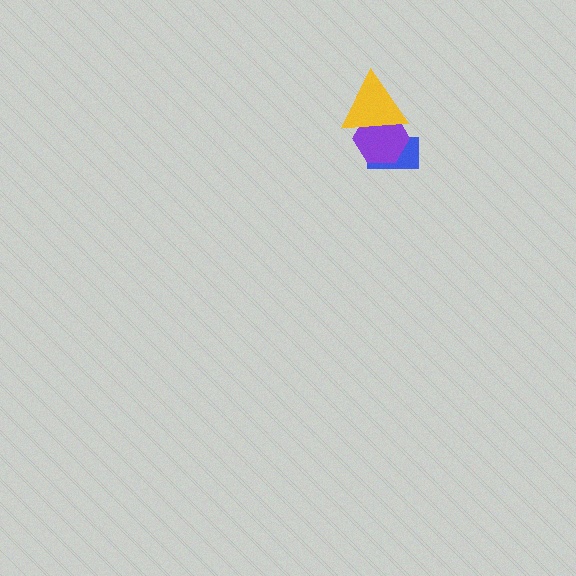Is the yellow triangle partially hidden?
No, no other shape covers it.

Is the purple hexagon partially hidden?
Yes, it is partially covered by another shape.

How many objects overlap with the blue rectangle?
2 objects overlap with the blue rectangle.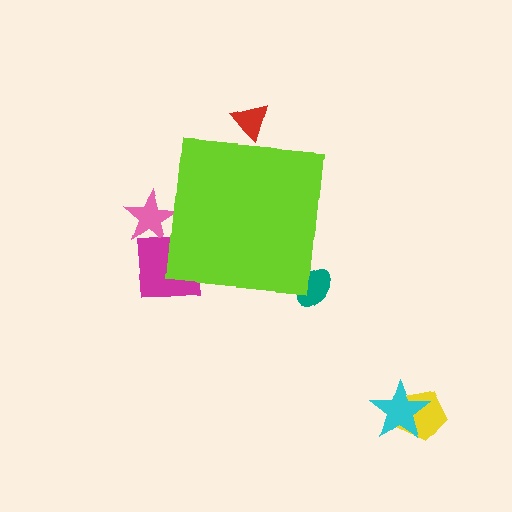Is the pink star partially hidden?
Yes, the pink star is partially hidden behind the lime square.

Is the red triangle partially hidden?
Yes, the red triangle is partially hidden behind the lime square.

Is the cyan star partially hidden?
No, the cyan star is fully visible.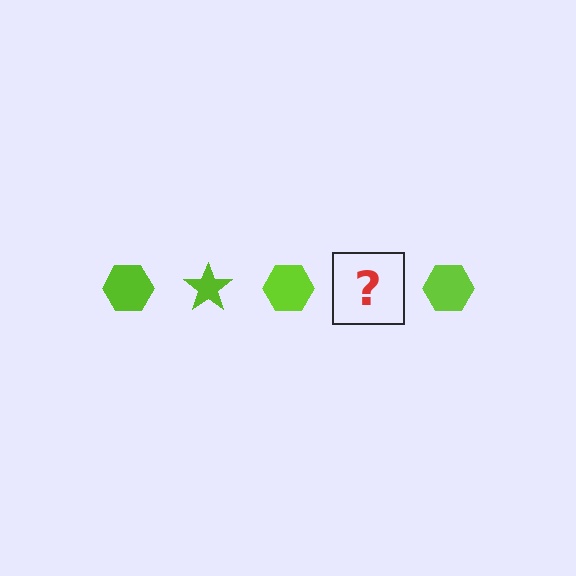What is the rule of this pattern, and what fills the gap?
The rule is that the pattern cycles through hexagon, star shapes in lime. The gap should be filled with a lime star.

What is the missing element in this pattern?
The missing element is a lime star.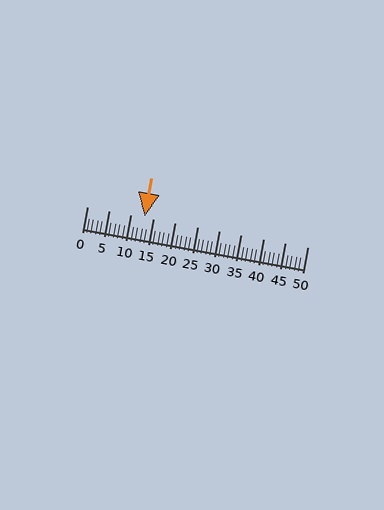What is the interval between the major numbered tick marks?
The major tick marks are spaced 5 units apart.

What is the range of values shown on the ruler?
The ruler shows values from 0 to 50.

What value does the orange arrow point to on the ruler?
The orange arrow points to approximately 13.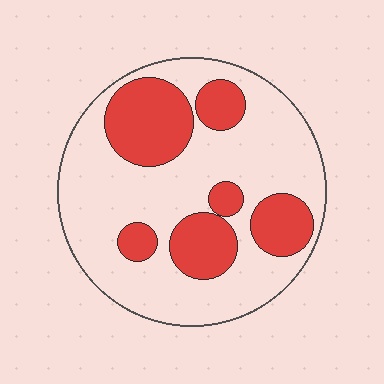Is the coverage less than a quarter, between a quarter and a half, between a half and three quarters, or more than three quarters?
Between a quarter and a half.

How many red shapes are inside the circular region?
6.